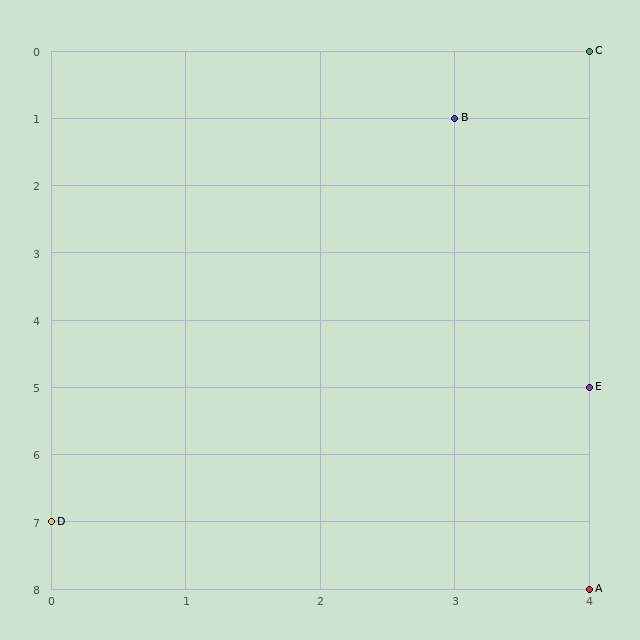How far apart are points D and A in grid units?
Points D and A are 4 columns and 1 row apart (about 4.1 grid units diagonally).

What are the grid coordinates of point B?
Point B is at grid coordinates (3, 1).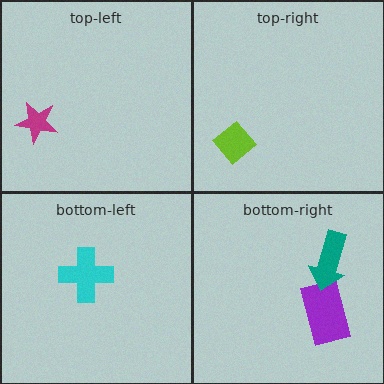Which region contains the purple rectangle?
The bottom-right region.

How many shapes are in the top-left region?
1.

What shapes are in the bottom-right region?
The purple rectangle, the teal arrow.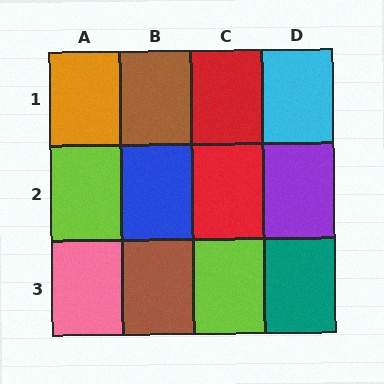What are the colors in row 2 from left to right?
Lime, blue, red, purple.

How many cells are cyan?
1 cell is cyan.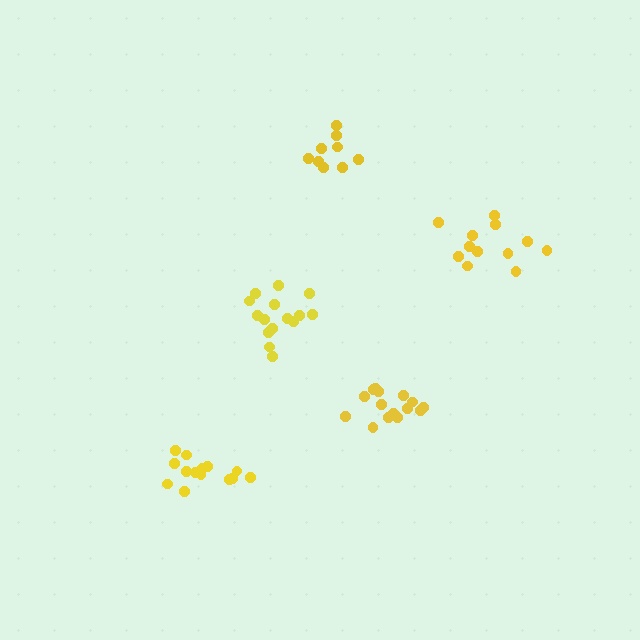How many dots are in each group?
Group 1: 15 dots, Group 2: 14 dots, Group 3: 15 dots, Group 4: 12 dots, Group 5: 9 dots (65 total).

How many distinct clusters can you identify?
There are 5 distinct clusters.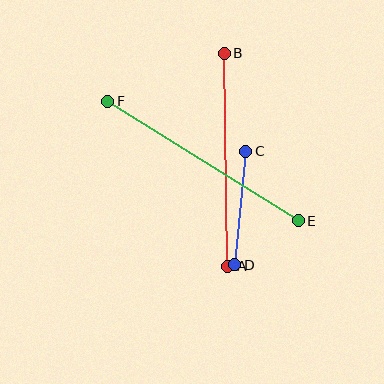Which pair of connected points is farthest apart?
Points E and F are farthest apart.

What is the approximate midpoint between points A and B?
The midpoint is at approximately (226, 160) pixels.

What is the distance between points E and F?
The distance is approximately 225 pixels.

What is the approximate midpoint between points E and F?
The midpoint is at approximately (203, 161) pixels.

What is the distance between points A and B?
The distance is approximately 213 pixels.